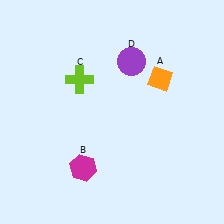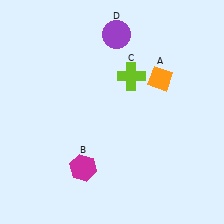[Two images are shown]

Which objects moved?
The objects that moved are: the lime cross (C), the purple circle (D).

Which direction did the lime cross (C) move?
The lime cross (C) moved right.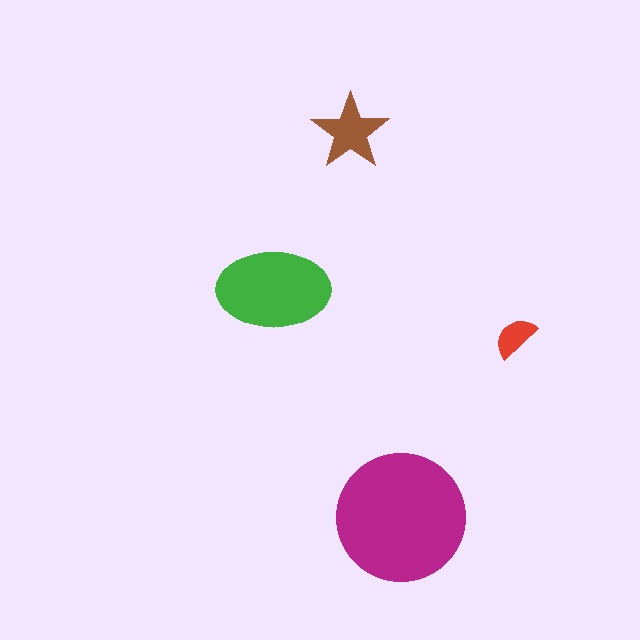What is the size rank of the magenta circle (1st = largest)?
1st.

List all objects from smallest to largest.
The red semicircle, the brown star, the green ellipse, the magenta circle.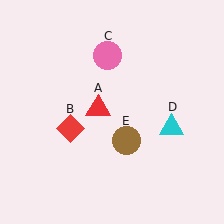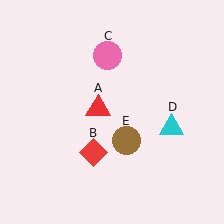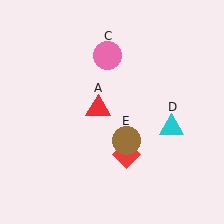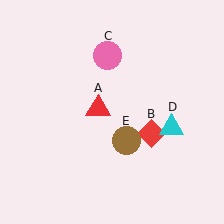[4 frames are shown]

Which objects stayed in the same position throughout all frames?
Red triangle (object A) and pink circle (object C) and cyan triangle (object D) and brown circle (object E) remained stationary.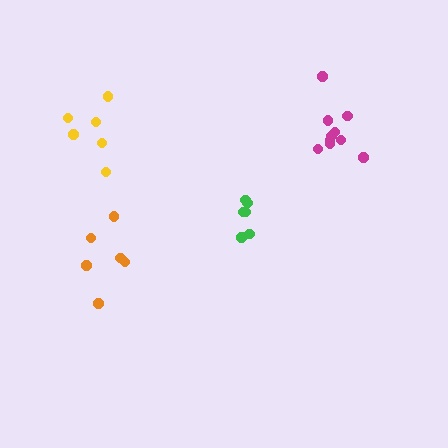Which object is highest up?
The magenta cluster is topmost.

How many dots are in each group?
Group 1: 6 dots, Group 2: 6 dots, Group 3: 10 dots, Group 4: 6 dots (28 total).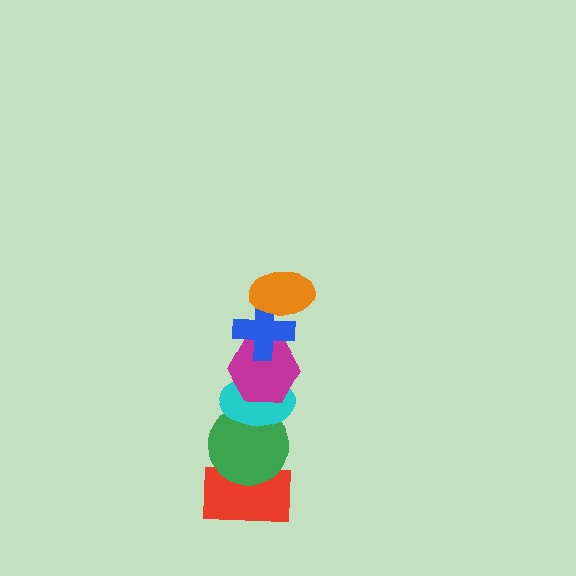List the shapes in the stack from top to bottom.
From top to bottom: the orange ellipse, the blue cross, the magenta hexagon, the cyan ellipse, the green circle, the red rectangle.